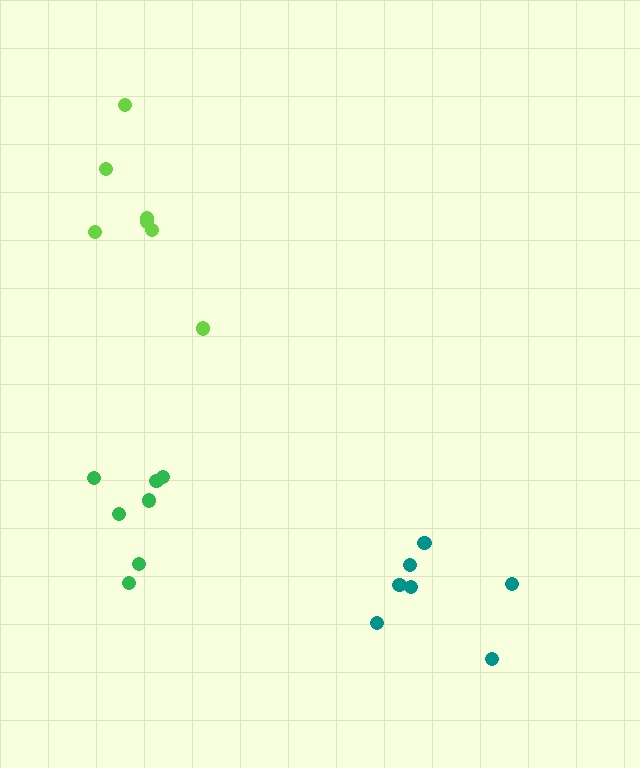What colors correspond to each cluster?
The clusters are colored: teal, green, lime.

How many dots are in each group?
Group 1: 7 dots, Group 2: 7 dots, Group 3: 7 dots (21 total).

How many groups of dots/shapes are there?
There are 3 groups.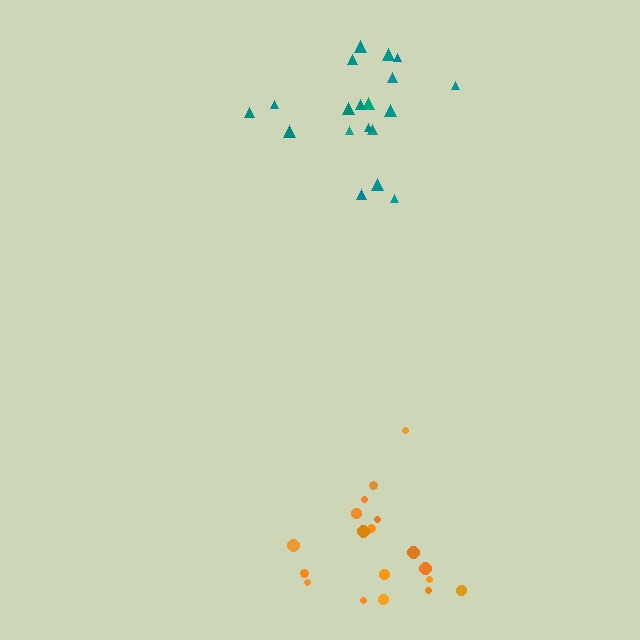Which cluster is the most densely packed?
Orange.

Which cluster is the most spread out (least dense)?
Teal.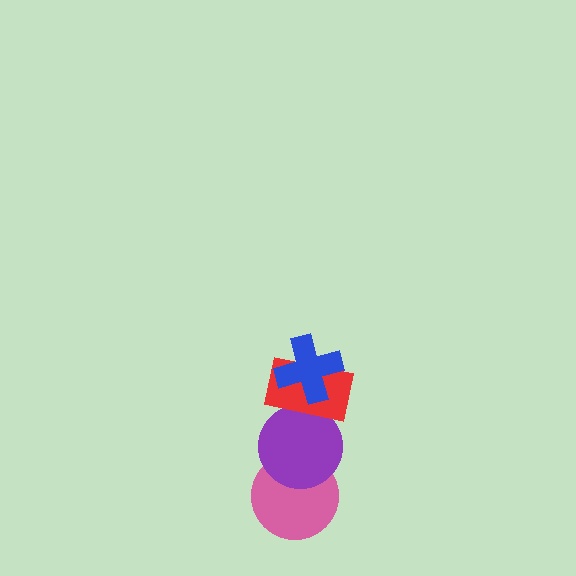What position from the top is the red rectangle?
The red rectangle is 2nd from the top.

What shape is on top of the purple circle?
The red rectangle is on top of the purple circle.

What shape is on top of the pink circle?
The purple circle is on top of the pink circle.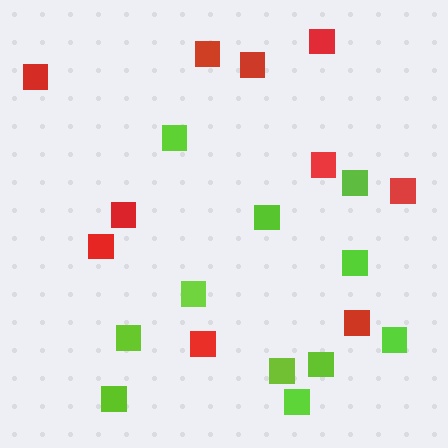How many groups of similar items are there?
There are 2 groups: one group of lime squares (11) and one group of red squares (10).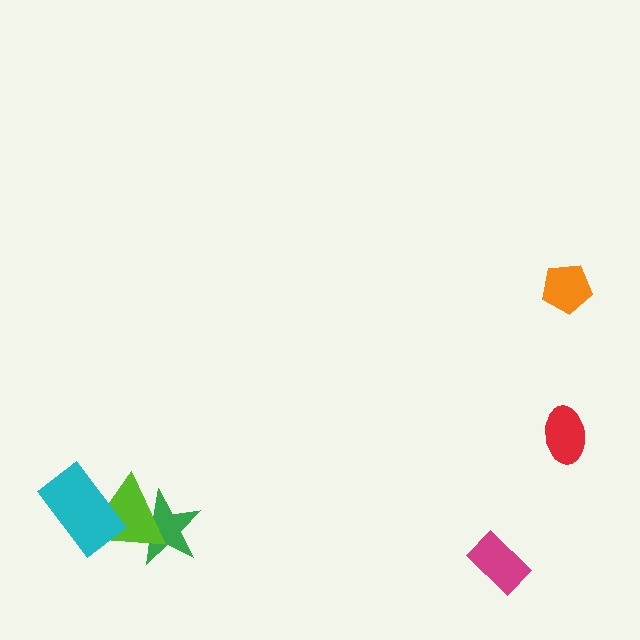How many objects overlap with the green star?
1 object overlaps with the green star.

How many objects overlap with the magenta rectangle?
0 objects overlap with the magenta rectangle.